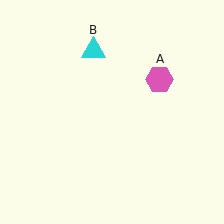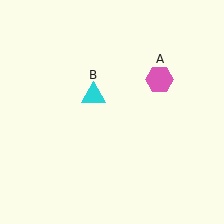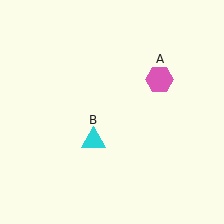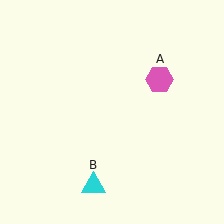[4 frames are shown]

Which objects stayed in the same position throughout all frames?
Pink hexagon (object A) remained stationary.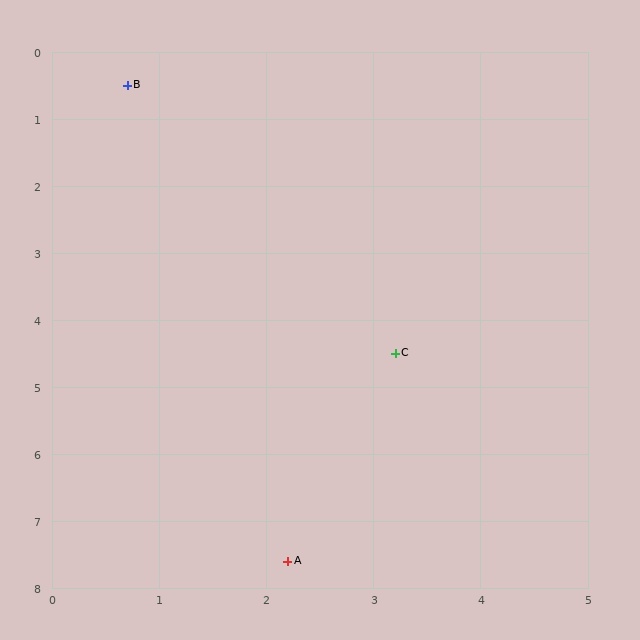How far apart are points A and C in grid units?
Points A and C are about 3.3 grid units apart.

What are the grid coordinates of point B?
Point B is at approximately (0.7, 0.5).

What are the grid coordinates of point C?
Point C is at approximately (3.2, 4.5).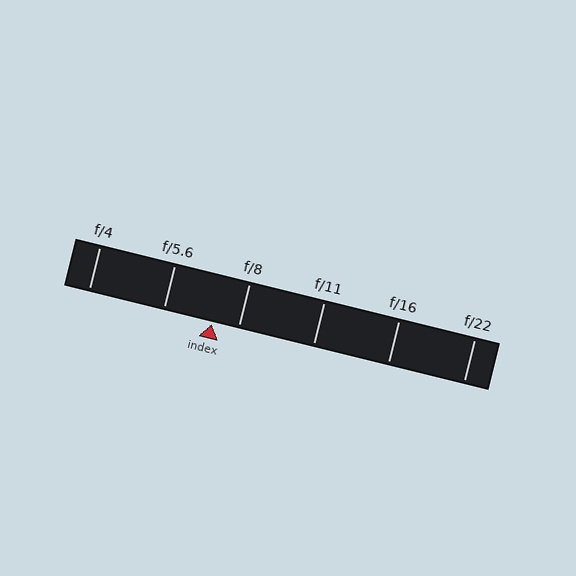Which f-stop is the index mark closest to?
The index mark is closest to f/8.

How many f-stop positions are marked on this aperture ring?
There are 6 f-stop positions marked.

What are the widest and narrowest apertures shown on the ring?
The widest aperture shown is f/4 and the narrowest is f/22.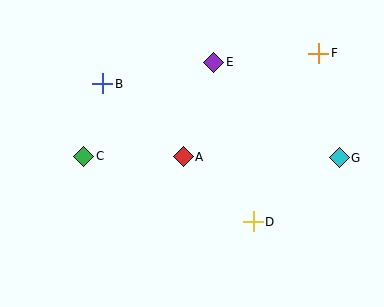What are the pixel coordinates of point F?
Point F is at (319, 53).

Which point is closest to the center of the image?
Point A at (183, 157) is closest to the center.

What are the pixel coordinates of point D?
Point D is at (253, 222).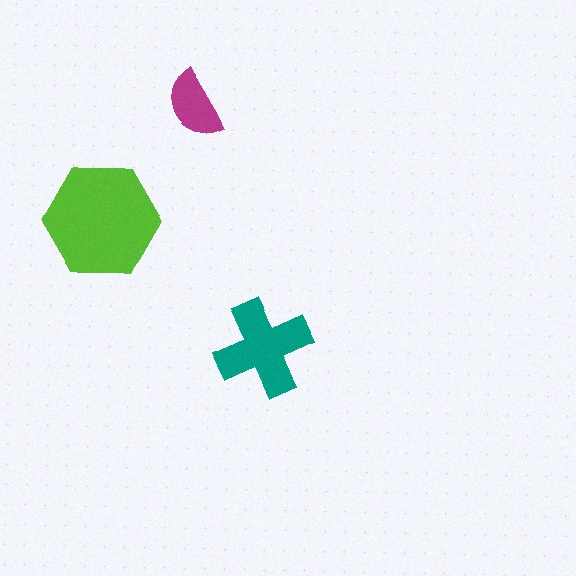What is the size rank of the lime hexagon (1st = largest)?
1st.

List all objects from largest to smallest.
The lime hexagon, the teal cross, the magenta semicircle.